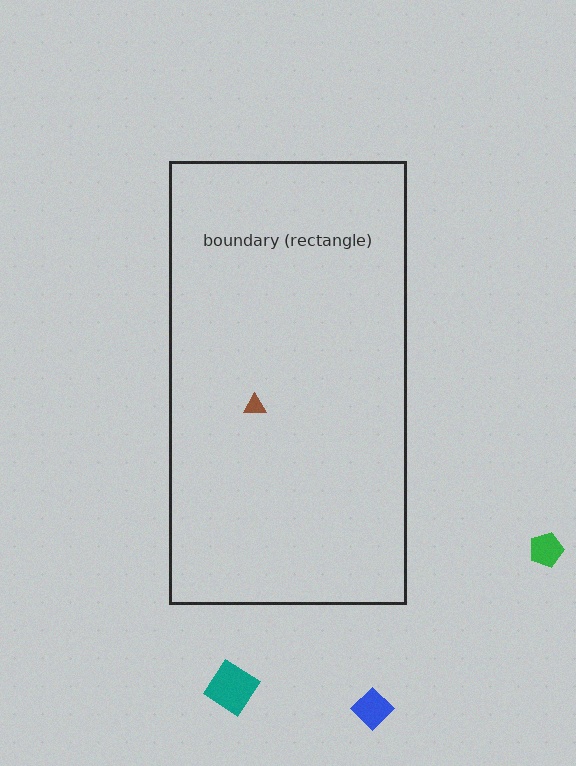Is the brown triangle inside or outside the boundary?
Inside.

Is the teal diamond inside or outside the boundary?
Outside.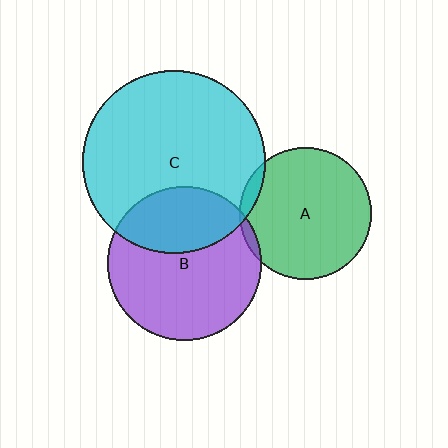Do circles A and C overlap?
Yes.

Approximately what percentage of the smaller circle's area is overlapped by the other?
Approximately 5%.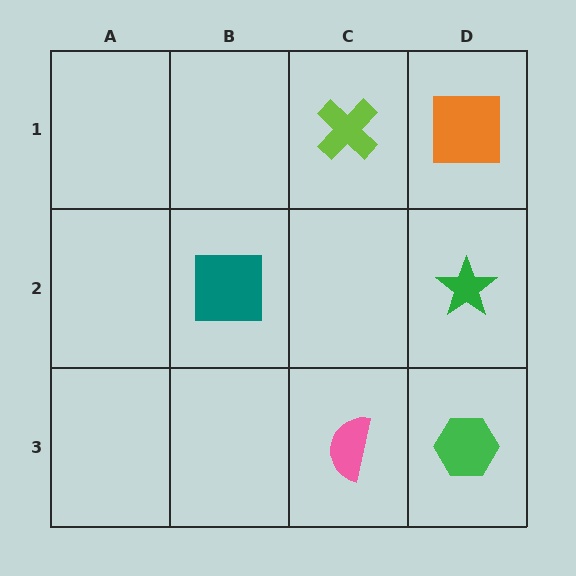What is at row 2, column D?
A green star.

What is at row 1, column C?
A lime cross.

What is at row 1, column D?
An orange square.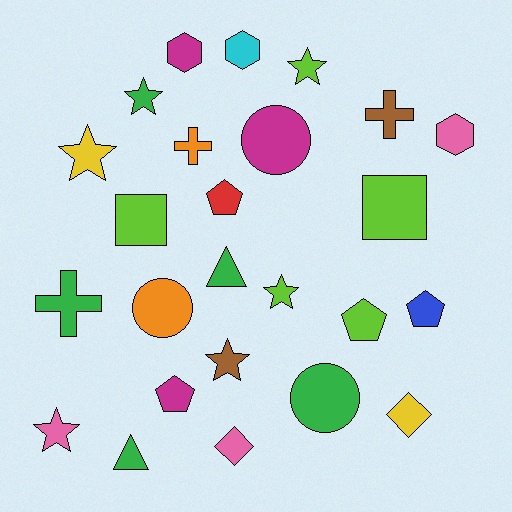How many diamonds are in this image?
There are 2 diamonds.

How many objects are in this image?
There are 25 objects.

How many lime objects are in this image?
There are 5 lime objects.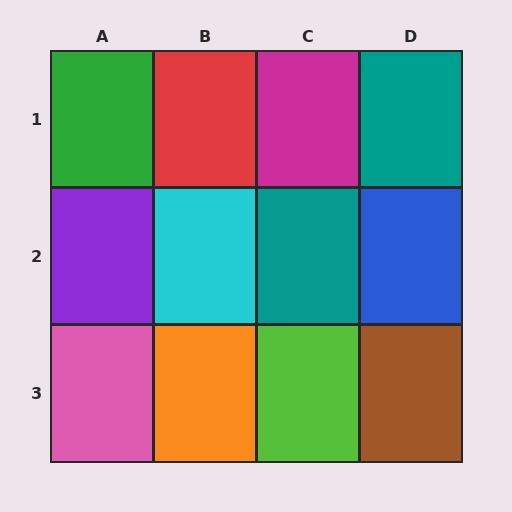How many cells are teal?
2 cells are teal.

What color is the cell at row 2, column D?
Blue.